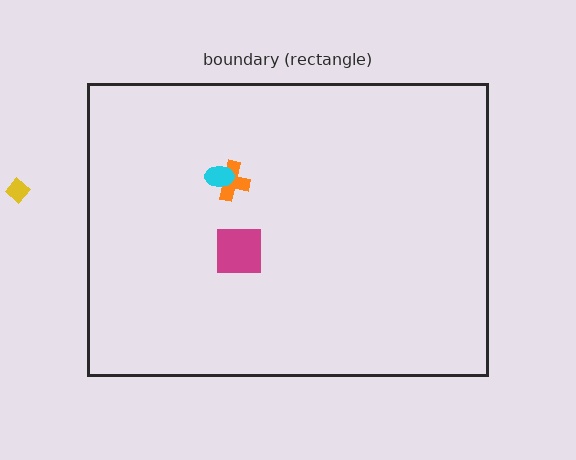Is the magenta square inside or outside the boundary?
Inside.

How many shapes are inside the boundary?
3 inside, 1 outside.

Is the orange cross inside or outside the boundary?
Inside.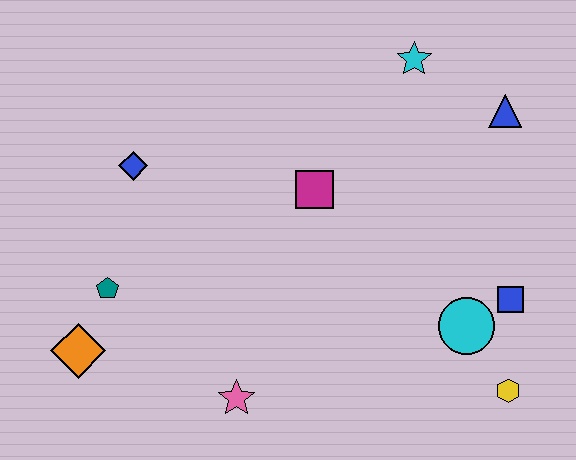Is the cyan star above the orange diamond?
Yes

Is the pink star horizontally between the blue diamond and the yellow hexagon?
Yes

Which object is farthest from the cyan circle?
The orange diamond is farthest from the cyan circle.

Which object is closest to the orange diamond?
The teal pentagon is closest to the orange diamond.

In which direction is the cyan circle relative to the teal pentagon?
The cyan circle is to the right of the teal pentagon.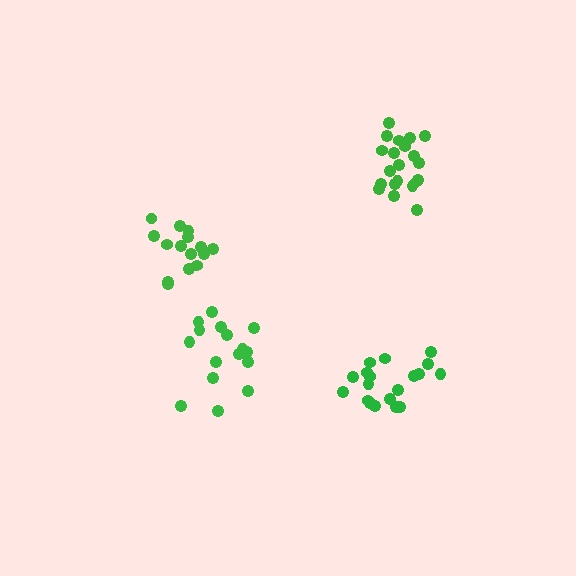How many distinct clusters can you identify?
There are 4 distinct clusters.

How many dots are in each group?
Group 1: 16 dots, Group 2: 19 dots, Group 3: 15 dots, Group 4: 21 dots (71 total).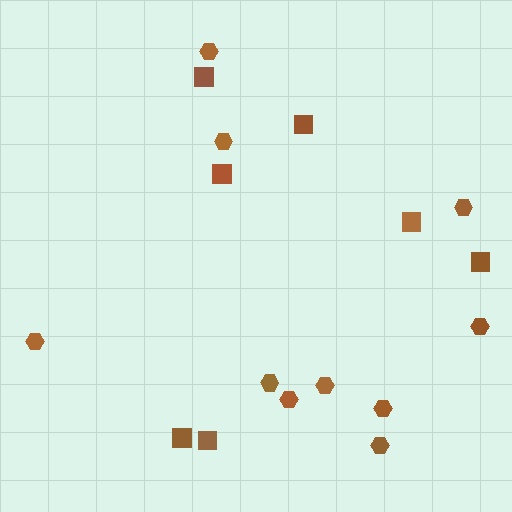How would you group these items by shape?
There are 2 groups: one group of squares (7) and one group of hexagons (10).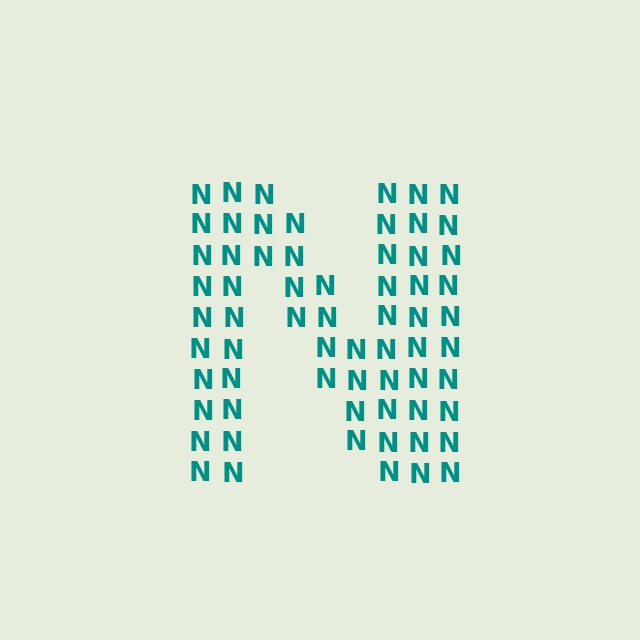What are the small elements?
The small elements are letter N's.